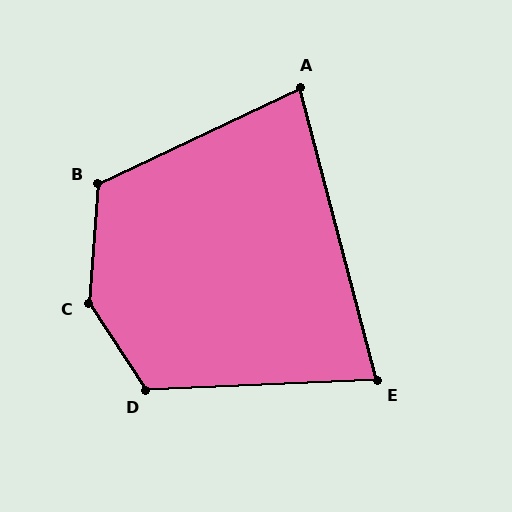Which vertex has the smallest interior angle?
E, at approximately 78 degrees.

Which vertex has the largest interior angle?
C, at approximately 142 degrees.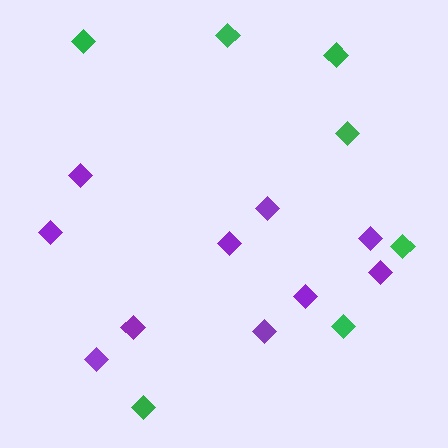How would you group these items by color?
There are 2 groups: one group of green diamonds (7) and one group of purple diamonds (10).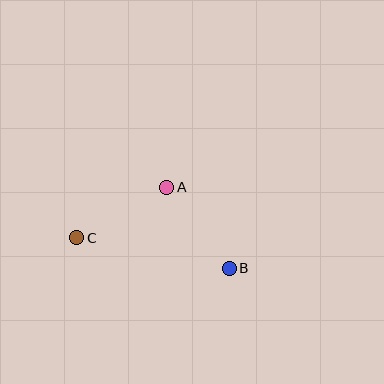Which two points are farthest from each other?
Points B and C are farthest from each other.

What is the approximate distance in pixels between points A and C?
The distance between A and C is approximately 103 pixels.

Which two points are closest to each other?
Points A and B are closest to each other.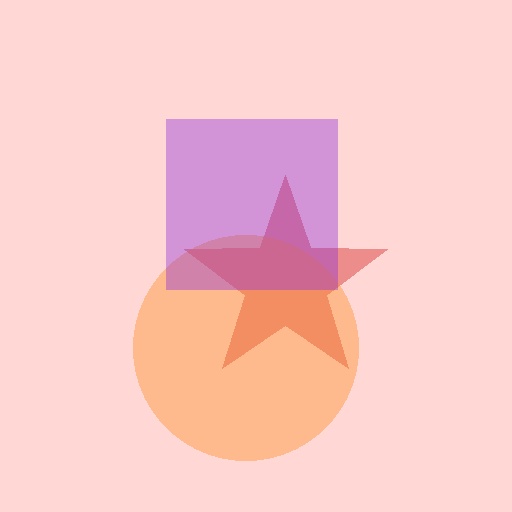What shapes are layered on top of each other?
The layered shapes are: a red star, an orange circle, a purple square.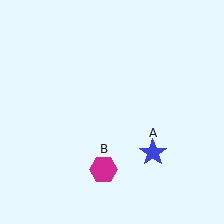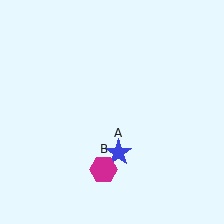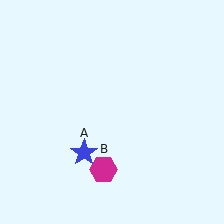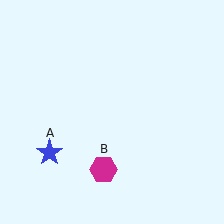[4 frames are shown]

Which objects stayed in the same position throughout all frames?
Magenta hexagon (object B) remained stationary.